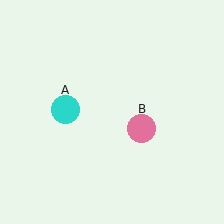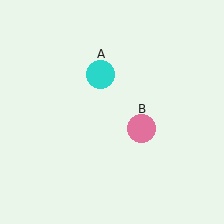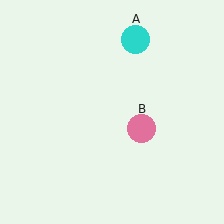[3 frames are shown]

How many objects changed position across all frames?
1 object changed position: cyan circle (object A).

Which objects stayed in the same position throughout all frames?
Pink circle (object B) remained stationary.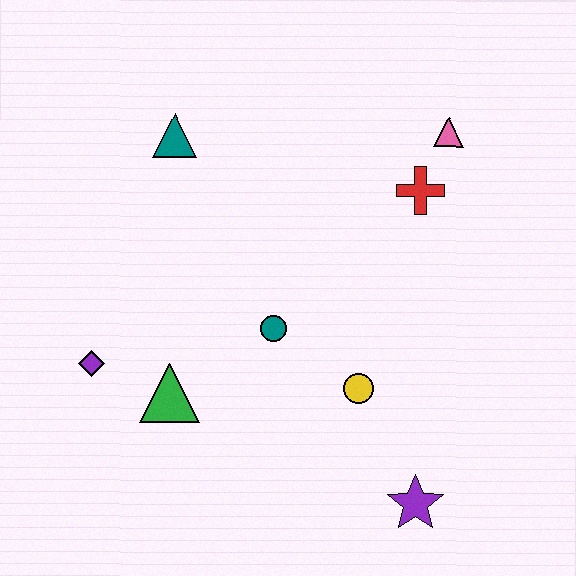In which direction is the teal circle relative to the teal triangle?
The teal circle is below the teal triangle.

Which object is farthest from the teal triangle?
The purple star is farthest from the teal triangle.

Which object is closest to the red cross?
The pink triangle is closest to the red cross.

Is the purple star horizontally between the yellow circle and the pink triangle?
Yes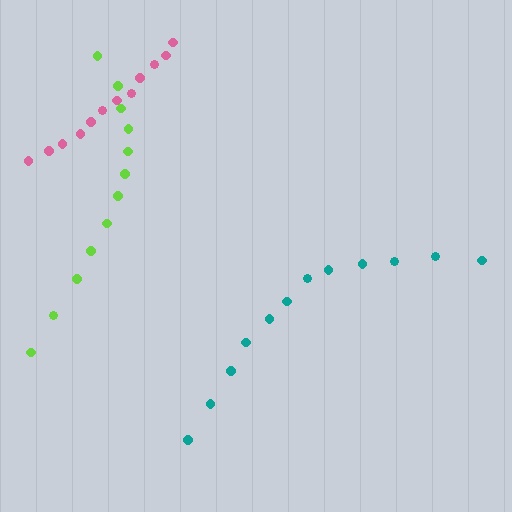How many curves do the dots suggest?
There are 3 distinct paths.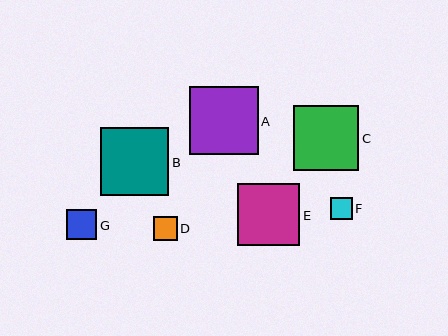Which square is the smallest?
Square F is the smallest with a size of approximately 22 pixels.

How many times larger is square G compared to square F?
Square G is approximately 1.4 times the size of square F.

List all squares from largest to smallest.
From largest to smallest: A, B, C, E, G, D, F.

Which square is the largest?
Square A is the largest with a size of approximately 68 pixels.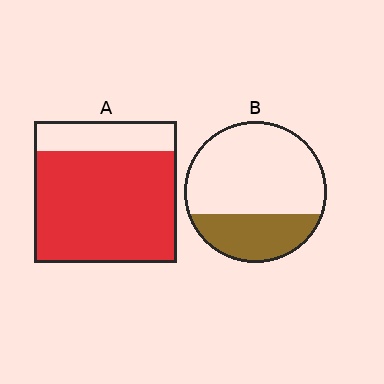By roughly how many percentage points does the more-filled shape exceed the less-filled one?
By roughly 50 percentage points (A over B).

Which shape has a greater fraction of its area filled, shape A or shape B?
Shape A.